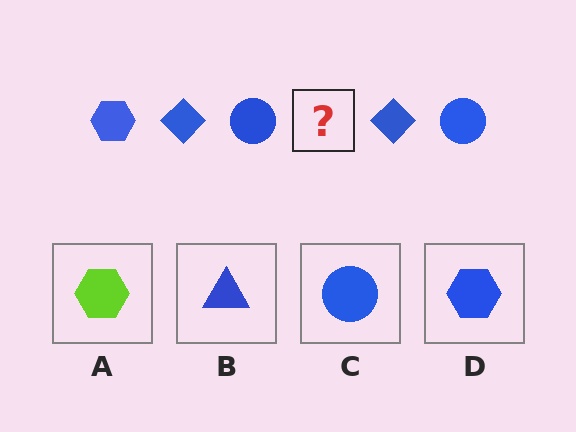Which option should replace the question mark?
Option D.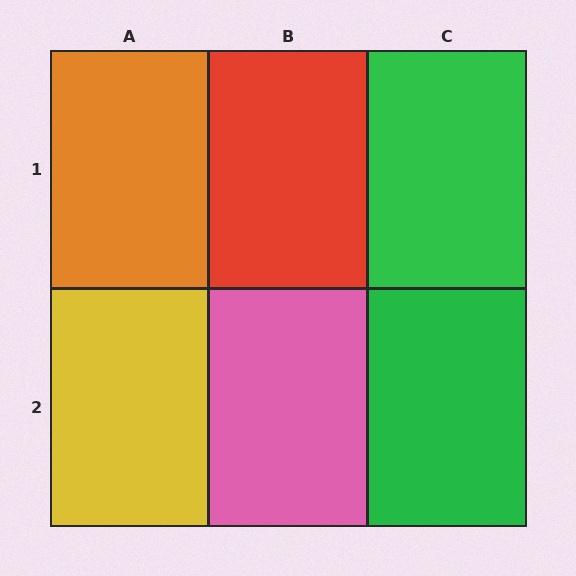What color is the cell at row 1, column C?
Green.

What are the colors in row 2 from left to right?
Yellow, pink, green.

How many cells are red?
1 cell is red.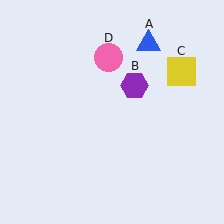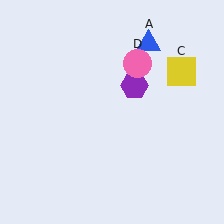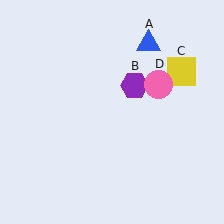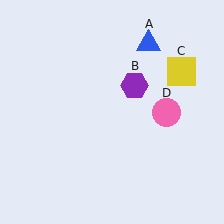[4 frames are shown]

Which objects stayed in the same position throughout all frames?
Blue triangle (object A) and purple hexagon (object B) and yellow square (object C) remained stationary.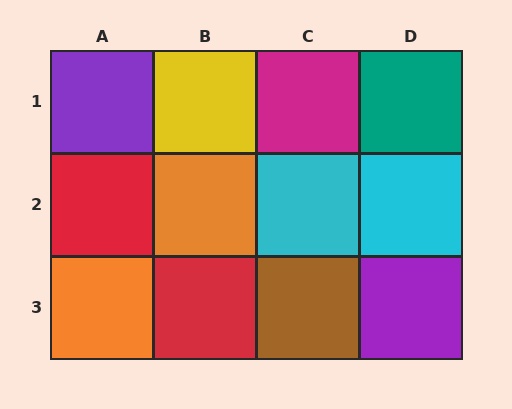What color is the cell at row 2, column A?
Red.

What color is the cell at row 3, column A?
Orange.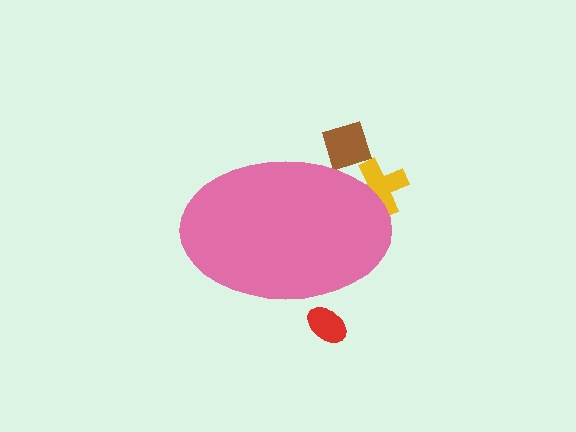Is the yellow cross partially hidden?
Yes, the yellow cross is partially hidden behind the pink ellipse.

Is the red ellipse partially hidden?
Yes, the red ellipse is partially hidden behind the pink ellipse.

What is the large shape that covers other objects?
A pink ellipse.